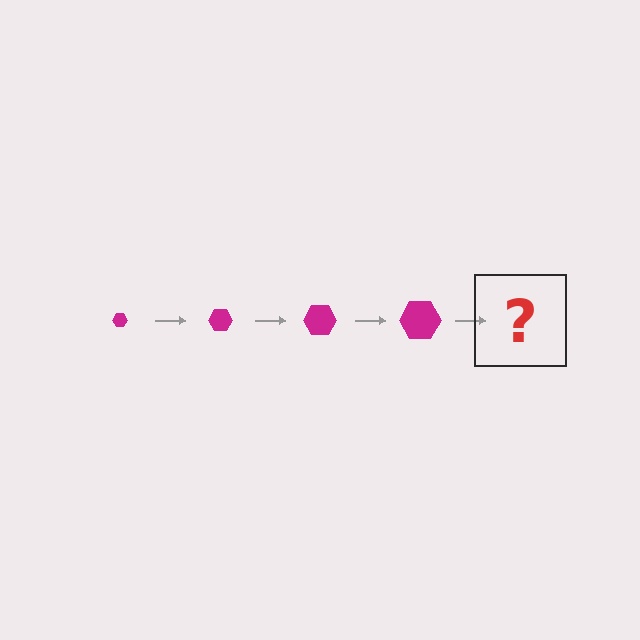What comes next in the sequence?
The next element should be a magenta hexagon, larger than the previous one.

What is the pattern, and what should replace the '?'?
The pattern is that the hexagon gets progressively larger each step. The '?' should be a magenta hexagon, larger than the previous one.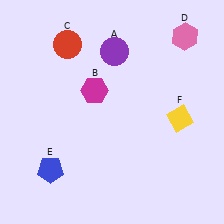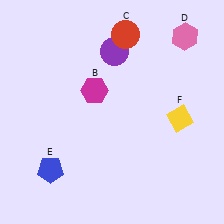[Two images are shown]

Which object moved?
The red circle (C) moved right.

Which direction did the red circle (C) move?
The red circle (C) moved right.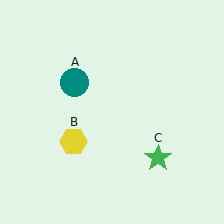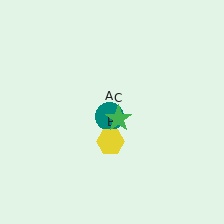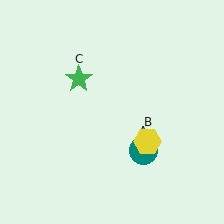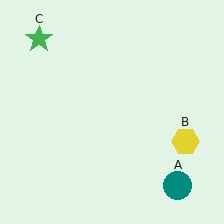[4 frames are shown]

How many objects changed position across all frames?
3 objects changed position: teal circle (object A), yellow hexagon (object B), green star (object C).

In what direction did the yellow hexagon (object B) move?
The yellow hexagon (object B) moved right.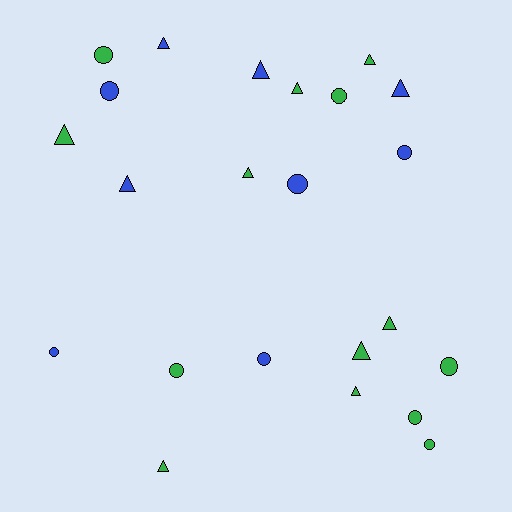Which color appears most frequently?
Green, with 14 objects.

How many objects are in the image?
There are 23 objects.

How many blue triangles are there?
There are 4 blue triangles.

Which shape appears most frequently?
Triangle, with 12 objects.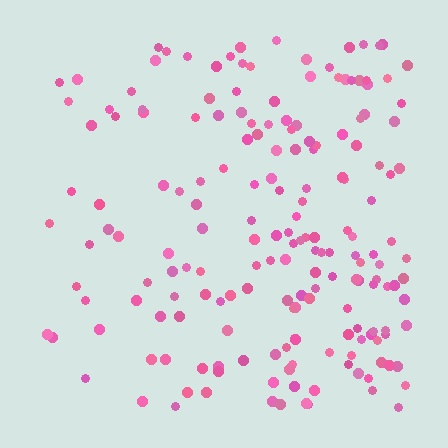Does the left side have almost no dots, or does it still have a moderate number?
Still a moderate number, just noticeably fewer than the right.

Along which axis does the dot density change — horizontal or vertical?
Horizontal.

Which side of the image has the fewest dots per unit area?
The left.